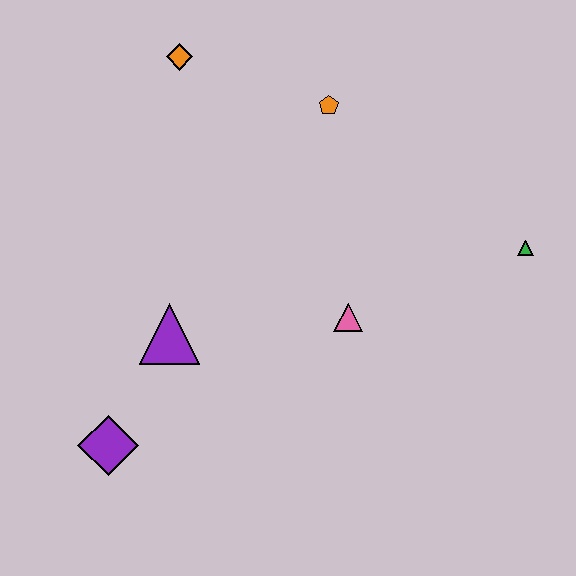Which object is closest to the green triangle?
The pink triangle is closest to the green triangle.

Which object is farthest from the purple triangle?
The green triangle is farthest from the purple triangle.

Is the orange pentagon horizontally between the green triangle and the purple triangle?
Yes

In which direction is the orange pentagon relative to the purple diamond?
The orange pentagon is above the purple diamond.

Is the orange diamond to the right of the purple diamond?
Yes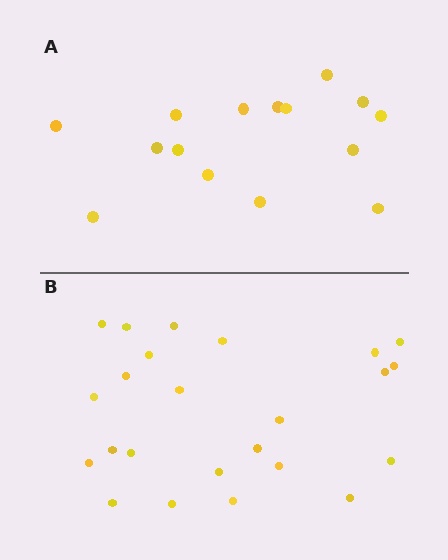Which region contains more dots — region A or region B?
Region B (the bottom region) has more dots.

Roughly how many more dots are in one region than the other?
Region B has roughly 8 or so more dots than region A.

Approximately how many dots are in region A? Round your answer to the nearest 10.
About 20 dots. (The exact count is 15, which rounds to 20.)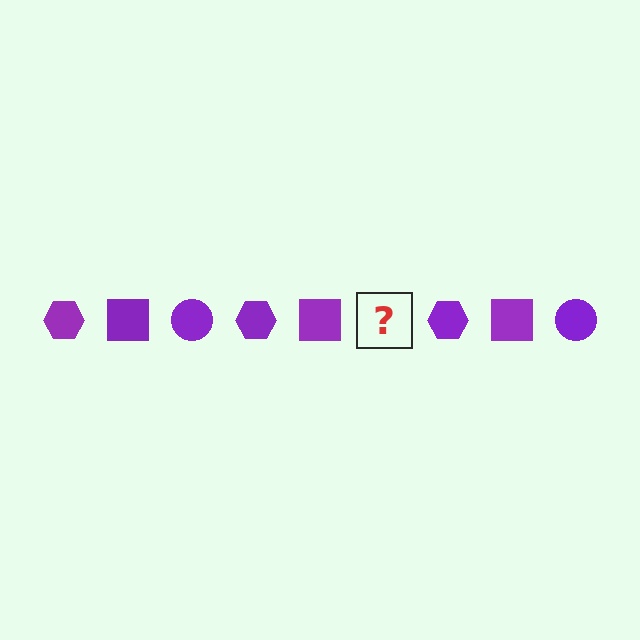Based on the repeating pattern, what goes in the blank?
The blank should be a purple circle.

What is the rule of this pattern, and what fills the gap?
The rule is that the pattern cycles through hexagon, square, circle shapes in purple. The gap should be filled with a purple circle.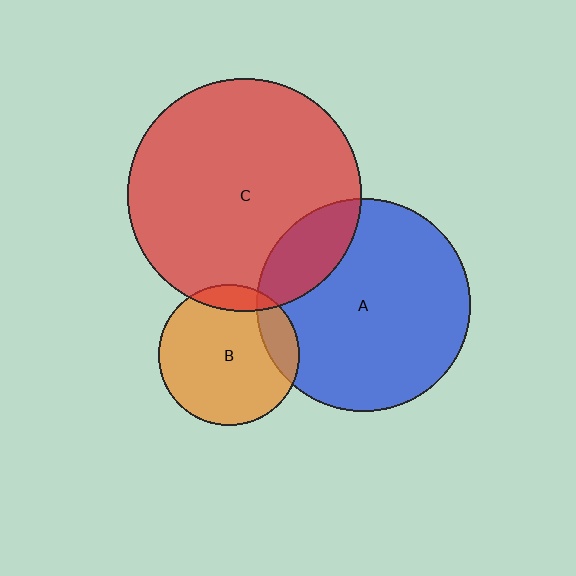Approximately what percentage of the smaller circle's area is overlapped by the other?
Approximately 15%.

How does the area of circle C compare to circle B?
Approximately 2.8 times.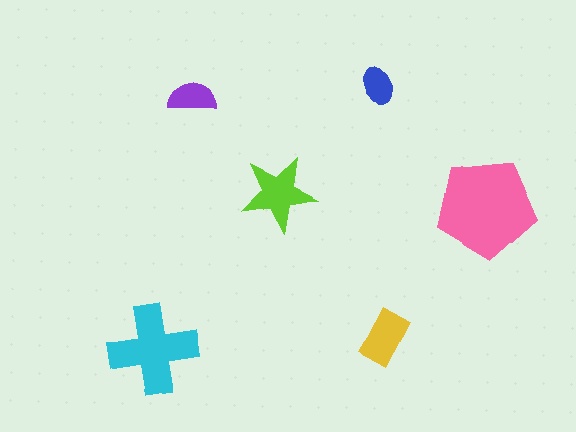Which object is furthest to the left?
The cyan cross is leftmost.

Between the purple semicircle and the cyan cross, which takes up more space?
The cyan cross.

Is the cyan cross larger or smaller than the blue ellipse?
Larger.